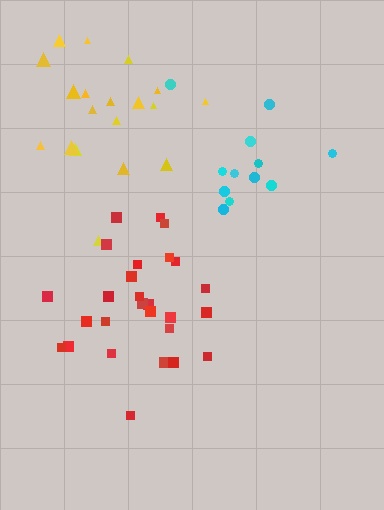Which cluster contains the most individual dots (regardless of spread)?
Red (27).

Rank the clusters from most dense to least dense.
red, yellow, cyan.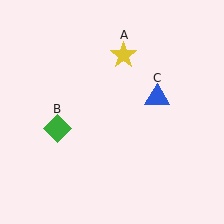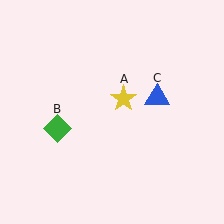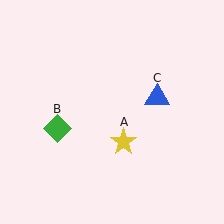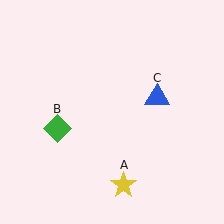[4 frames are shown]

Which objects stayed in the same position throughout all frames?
Green diamond (object B) and blue triangle (object C) remained stationary.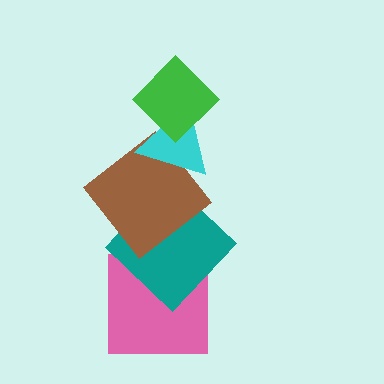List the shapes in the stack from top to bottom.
From top to bottom: the green diamond, the cyan triangle, the brown diamond, the teal diamond, the pink square.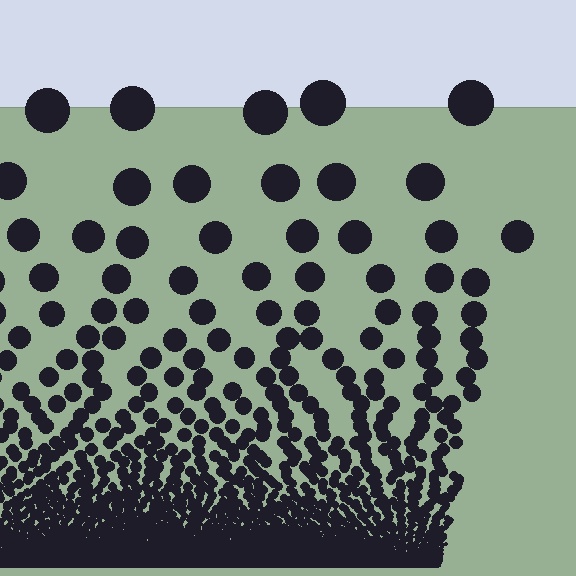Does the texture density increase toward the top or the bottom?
Density increases toward the bottom.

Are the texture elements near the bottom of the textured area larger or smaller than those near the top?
Smaller. The gradient is inverted — elements near the bottom are smaller and denser.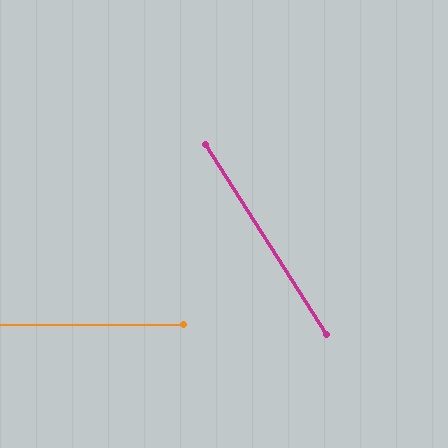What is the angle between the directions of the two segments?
Approximately 58 degrees.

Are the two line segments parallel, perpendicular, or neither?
Neither parallel nor perpendicular — they differ by about 58°.